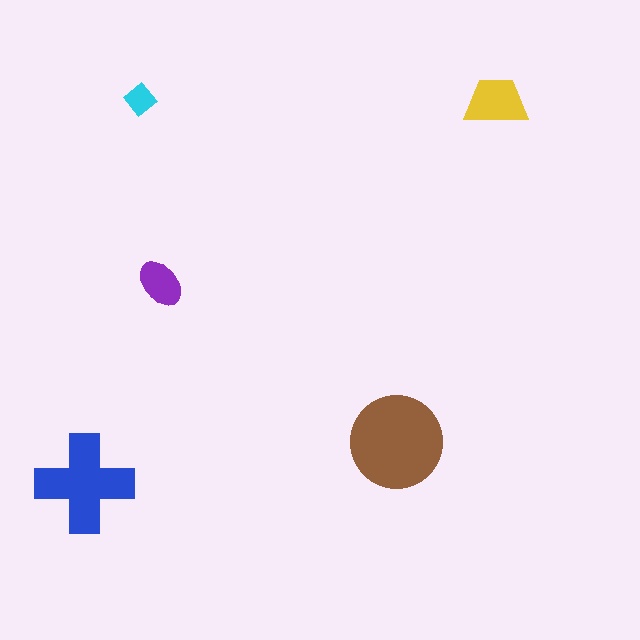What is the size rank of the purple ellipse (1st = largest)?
4th.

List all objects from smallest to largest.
The cyan diamond, the purple ellipse, the yellow trapezoid, the blue cross, the brown circle.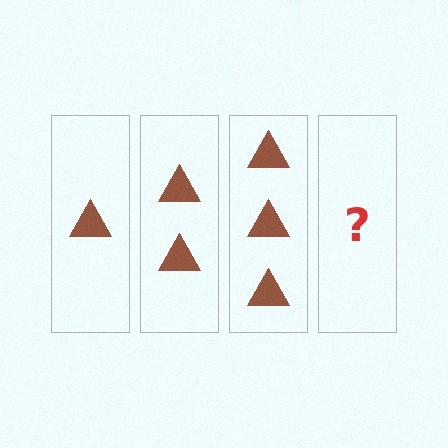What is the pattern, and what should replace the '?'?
The pattern is that each step adds one more triangle. The '?' should be 4 triangles.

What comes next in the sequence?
The next element should be 4 triangles.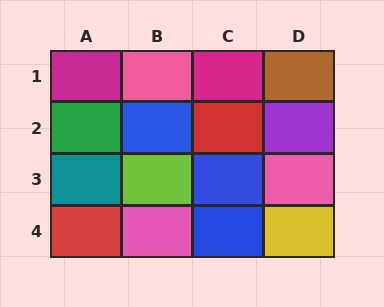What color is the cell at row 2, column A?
Green.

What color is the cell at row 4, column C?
Blue.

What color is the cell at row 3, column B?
Lime.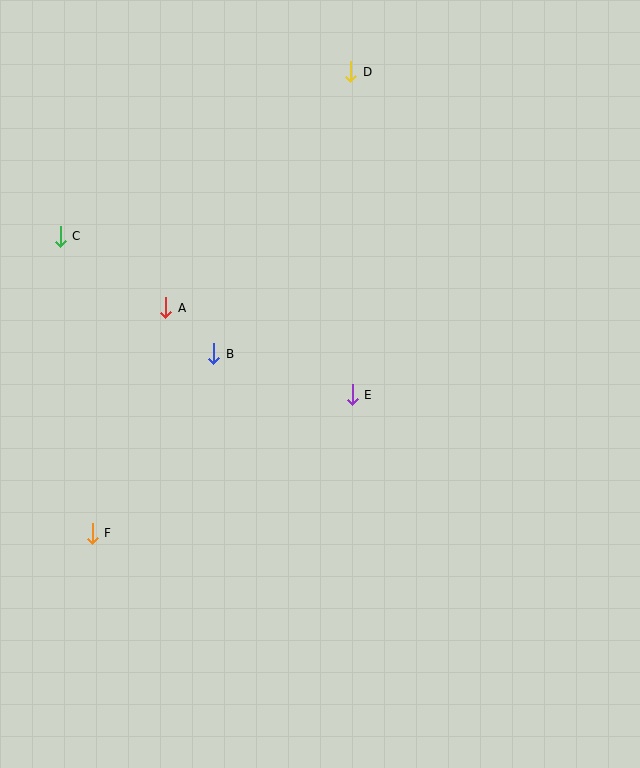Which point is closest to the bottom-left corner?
Point F is closest to the bottom-left corner.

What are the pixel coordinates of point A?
Point A is at (166, 308).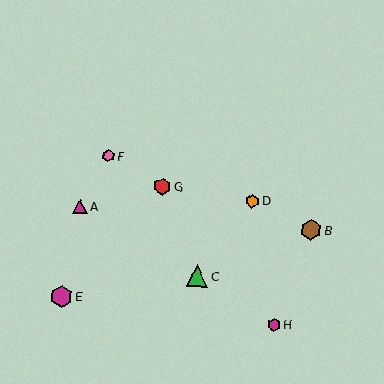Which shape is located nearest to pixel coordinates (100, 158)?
The pink hexagon (labeled F) at (108, 156) is nearest to that location.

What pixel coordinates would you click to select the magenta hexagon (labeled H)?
Click at (274, 325) to select the magenta hexagon H.